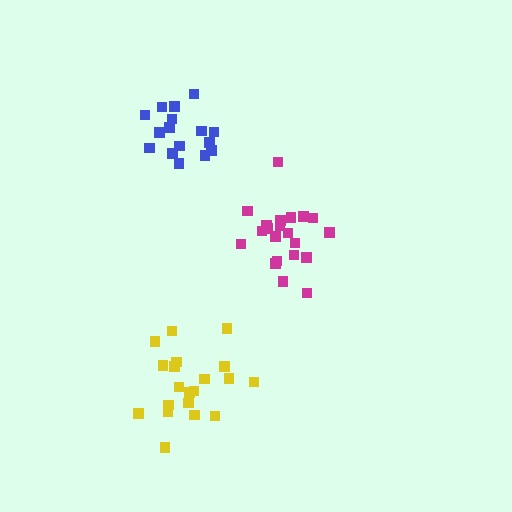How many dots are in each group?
Group 1: 20 dots, Group 2: 21 dots, Group 3: 16 dots (57 total).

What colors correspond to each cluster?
The clusters are colored: yellow, magenta, blue.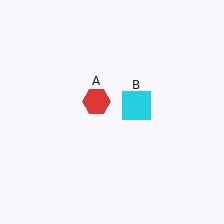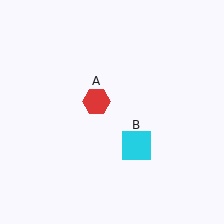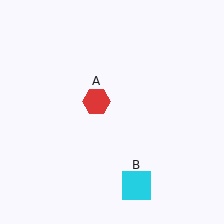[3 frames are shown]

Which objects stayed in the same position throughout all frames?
Red hexagon (object A) remained stationary.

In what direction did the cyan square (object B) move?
The cyan square (object B) moved down.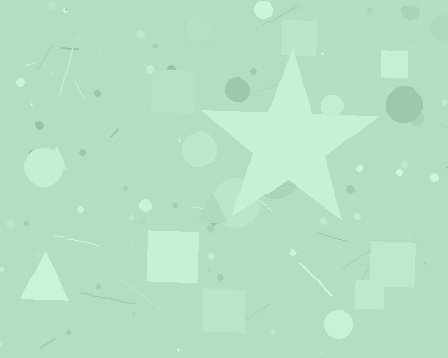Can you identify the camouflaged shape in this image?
The camouflaged shape is a star.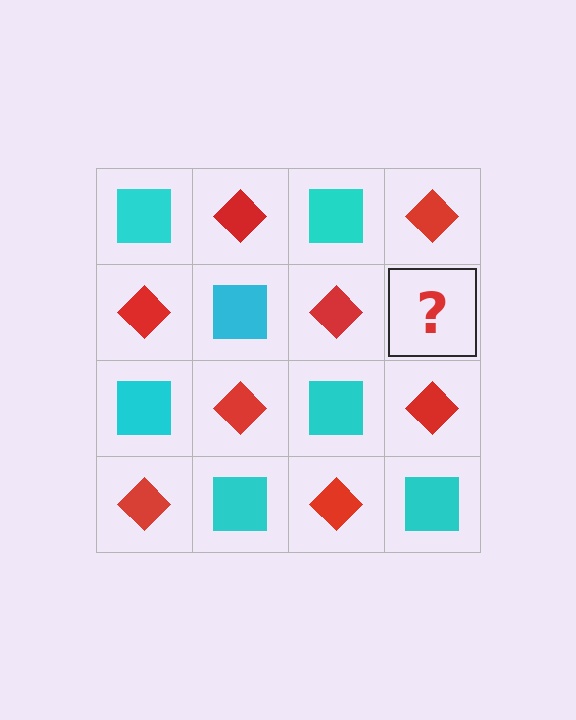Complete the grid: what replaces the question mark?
The question mark should be replaced with a cyan square.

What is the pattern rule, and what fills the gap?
The rule is that it alternates cyan square and red diamond in a checkerboard pattern. The gap should be filled with a cyan square.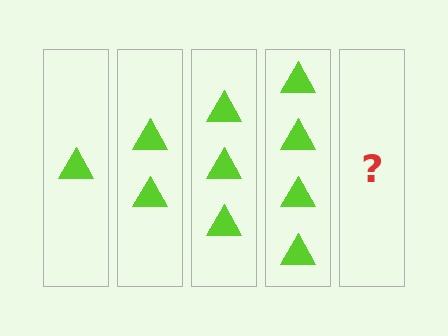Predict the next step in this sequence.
The next step is 5 triangles.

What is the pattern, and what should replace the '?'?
The pattern is that each step adds one more triangle. The '?' should be 5 triangles.